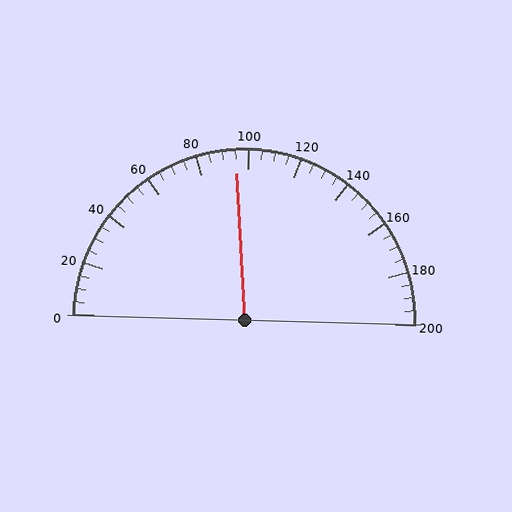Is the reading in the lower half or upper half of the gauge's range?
The reading is in the lower half of the range (0 to 200).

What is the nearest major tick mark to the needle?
The nearest major tick mark is 100.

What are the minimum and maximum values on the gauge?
The gauge ranges from 0 to 200.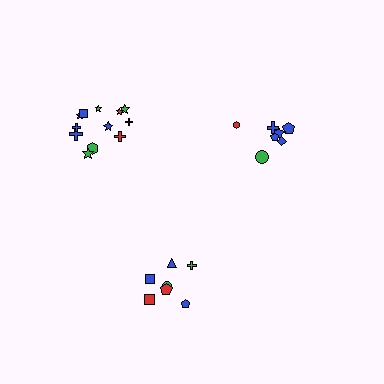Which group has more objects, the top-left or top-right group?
The top-left group.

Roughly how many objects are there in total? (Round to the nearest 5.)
Roughly 25 objects in total.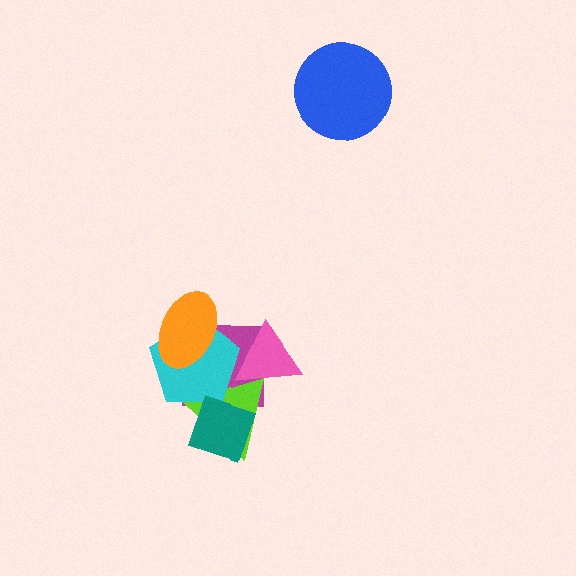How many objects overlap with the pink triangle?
3 objects overlap with the pink triangle.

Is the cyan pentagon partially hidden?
Yes, it is partially covered by another shape.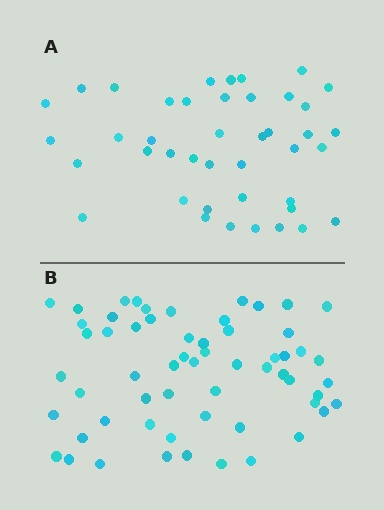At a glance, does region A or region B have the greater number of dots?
Region B (the bottom region) has more dots.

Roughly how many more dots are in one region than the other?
Region B has approximately 15 more dots than region A.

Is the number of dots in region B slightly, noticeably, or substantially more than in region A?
Region B has noticeably more, but not dramatically so. The ratio is roughly 1.4 to 1.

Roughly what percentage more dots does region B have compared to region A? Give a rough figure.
About 40% more.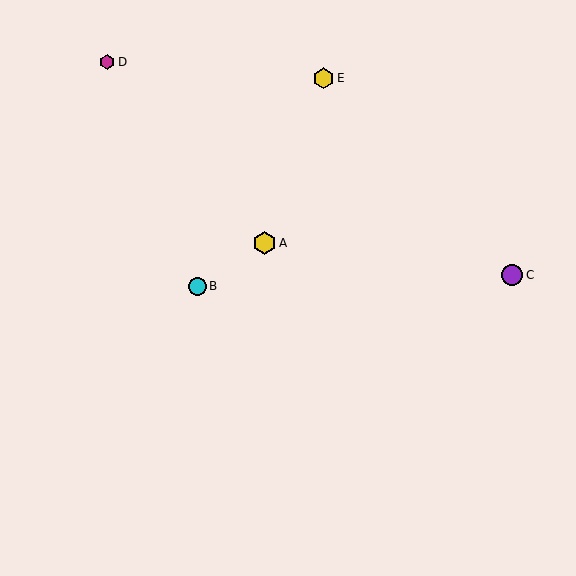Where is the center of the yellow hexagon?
The center of the yellow hexagon is at (324, 78).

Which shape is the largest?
The yellow hexagon (labeled A) is the largest.